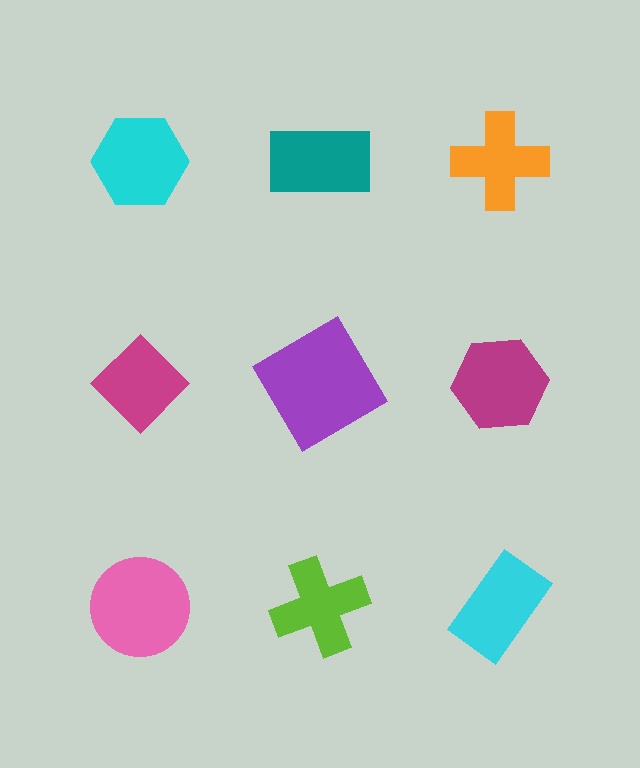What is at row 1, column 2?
A teal rectangle.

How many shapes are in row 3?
3 shapes.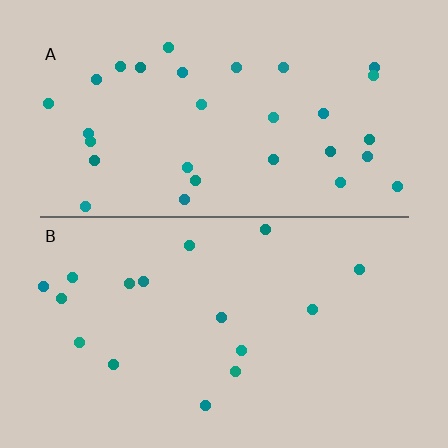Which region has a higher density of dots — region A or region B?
A (the top).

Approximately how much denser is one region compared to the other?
Approximately 1.9× — region A over region B.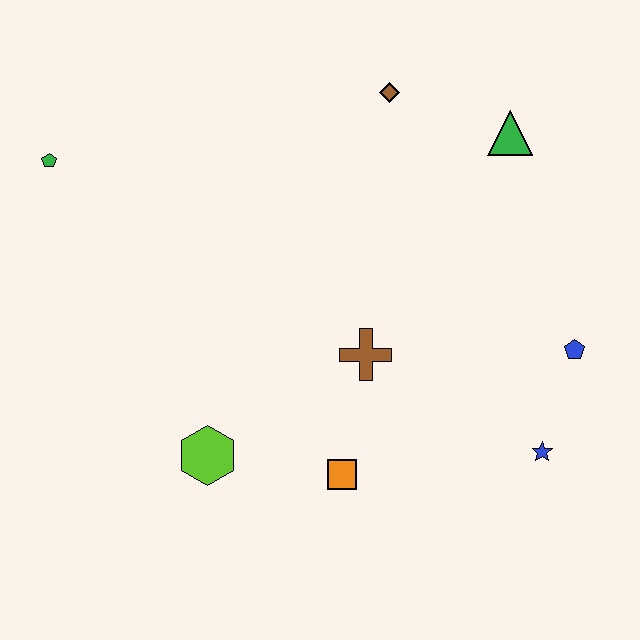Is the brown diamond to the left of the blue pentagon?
Yes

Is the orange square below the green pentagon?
Yes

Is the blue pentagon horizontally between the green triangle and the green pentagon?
No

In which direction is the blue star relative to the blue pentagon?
The blue star is below the blue pentagon.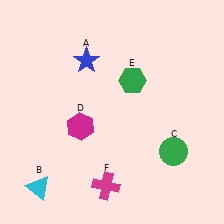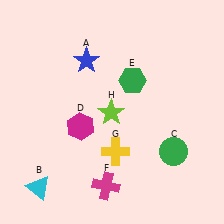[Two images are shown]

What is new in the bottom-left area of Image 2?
A lime star (H) was added in the bottom-left area of Image 2.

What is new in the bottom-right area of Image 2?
A yellow cross (G) was added in the bottom-right area of Image 2.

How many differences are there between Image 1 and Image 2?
There are 2 differences between the two images.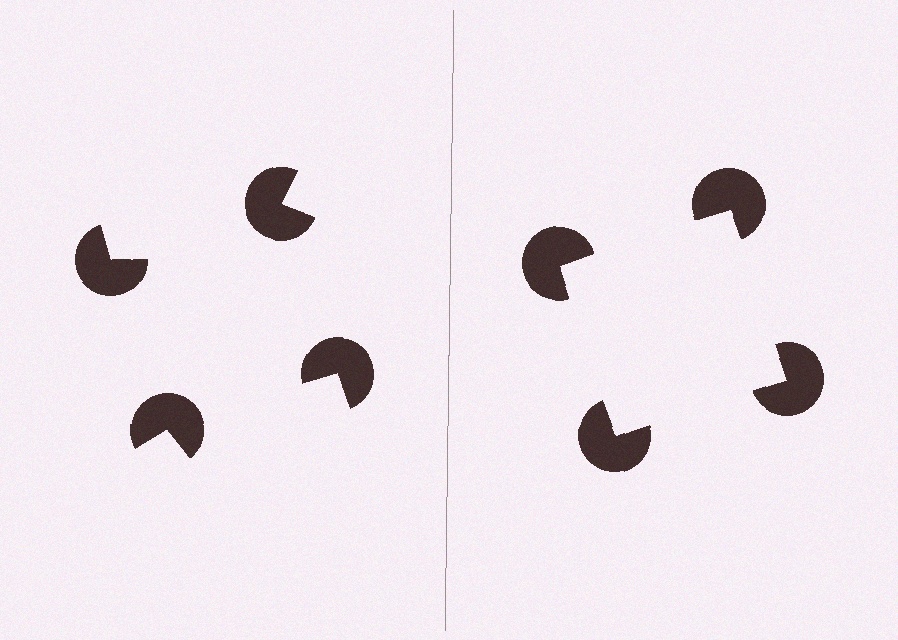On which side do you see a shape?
An illusory square appears on the right side. On the left side the wedge cuts are rotated, so no coherent shape forms.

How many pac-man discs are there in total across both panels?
8 — 4 on each side.